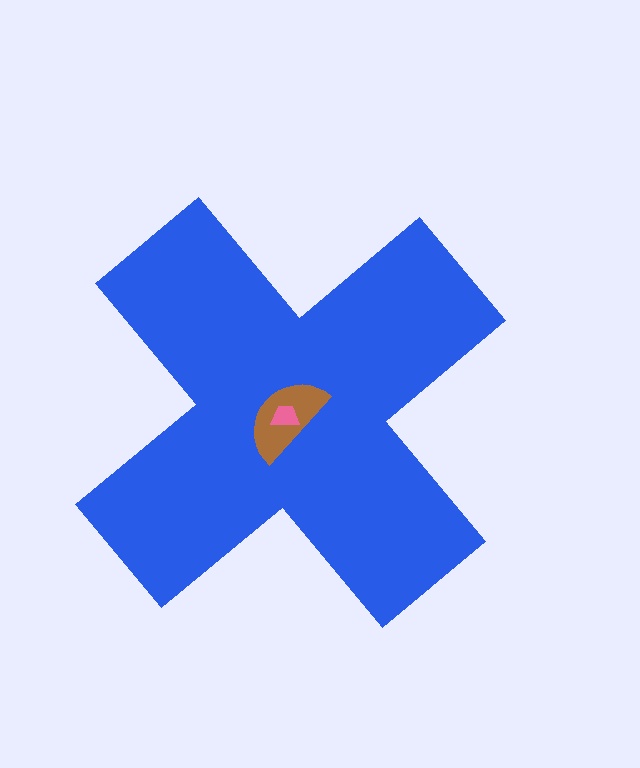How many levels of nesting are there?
3.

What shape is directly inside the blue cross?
The brown semicircle.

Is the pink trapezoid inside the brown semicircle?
Yes.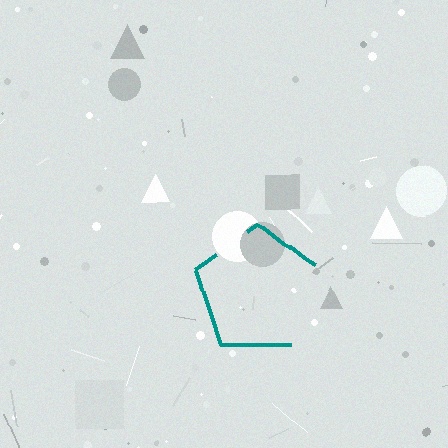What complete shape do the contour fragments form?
The contour fragments form a pentagon.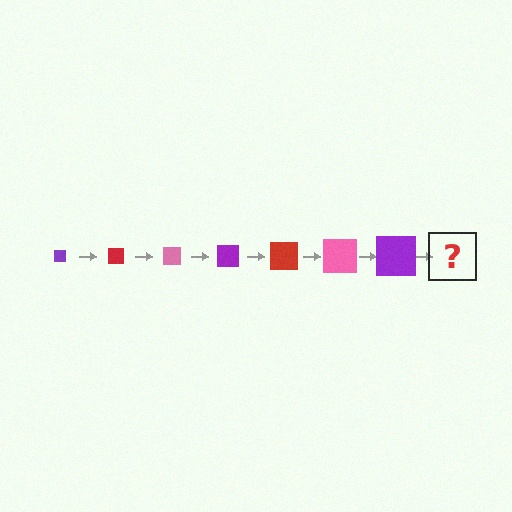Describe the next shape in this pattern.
It should be a red square, larger than the previous one.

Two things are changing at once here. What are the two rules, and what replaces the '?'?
The two rules are that the square grows larger each step and the color cycles through purple, red, and pink. The '?' should be a red square, larger than the previous one.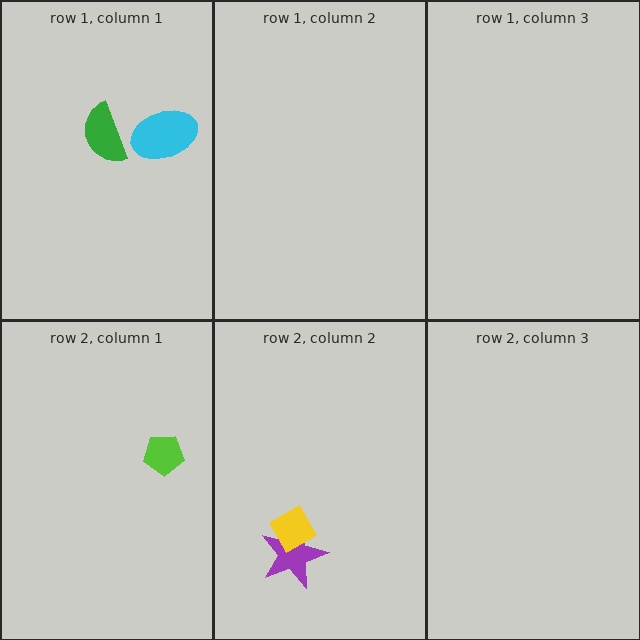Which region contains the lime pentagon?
The row 2, column 1 region.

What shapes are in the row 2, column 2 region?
The purple star, the yellow diamond.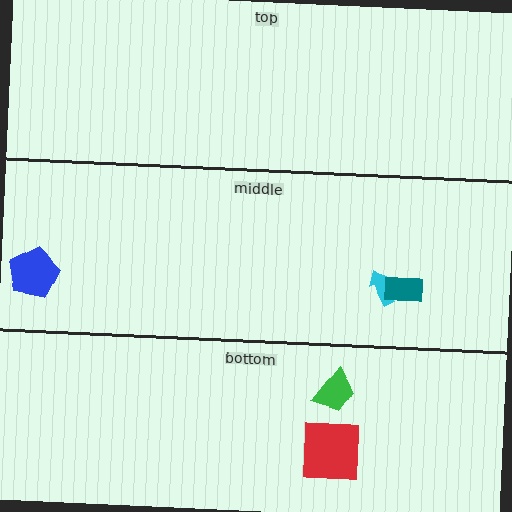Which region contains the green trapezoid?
The bottom region.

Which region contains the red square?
The bottom region.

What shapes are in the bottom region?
The green trapezoid, the red square.